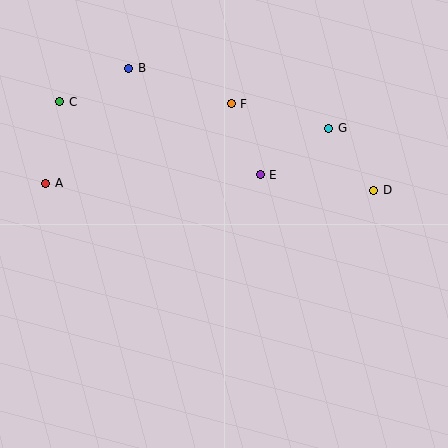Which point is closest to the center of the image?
Point E at (260, 175) is closest to the center.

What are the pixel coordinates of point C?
Point C is at (60, 102).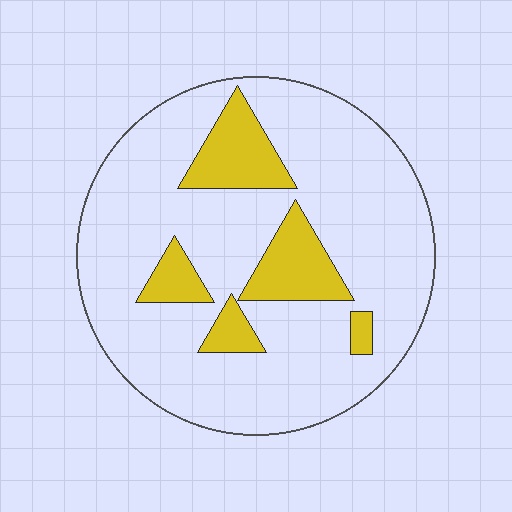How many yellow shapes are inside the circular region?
5.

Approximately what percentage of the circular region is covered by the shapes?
Approximately 20%.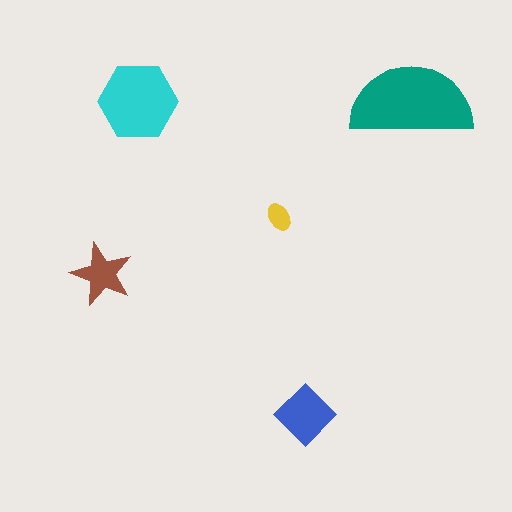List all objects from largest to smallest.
The teal semicircle, the cyan hexagon, the blue diamond, the brown star, the yellow ellipse.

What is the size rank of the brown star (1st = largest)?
4th.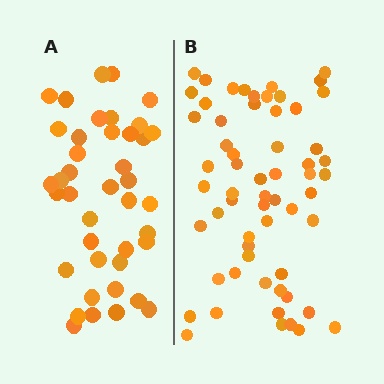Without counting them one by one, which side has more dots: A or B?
Region B (the right region) has more dots.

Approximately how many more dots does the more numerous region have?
Region B has approximately 20 more dots than region A.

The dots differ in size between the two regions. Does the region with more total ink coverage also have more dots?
No. Region A has more total ink coverage because its dots are larger, but region B actually contains more individual dots. Total area can be misleading — the number of items is what matters here.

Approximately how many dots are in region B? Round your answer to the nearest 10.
About 60 dots.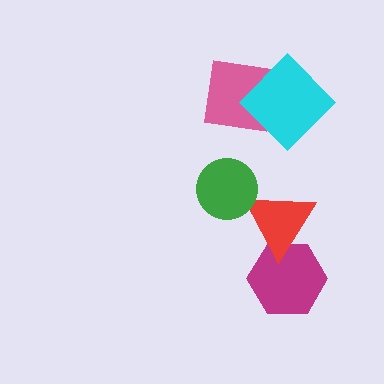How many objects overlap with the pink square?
1 object overlaps with the pink square.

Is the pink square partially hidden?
Yes, it is partially covered by another shape.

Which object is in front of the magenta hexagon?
The red triangle is in front of the magenta hexagon.